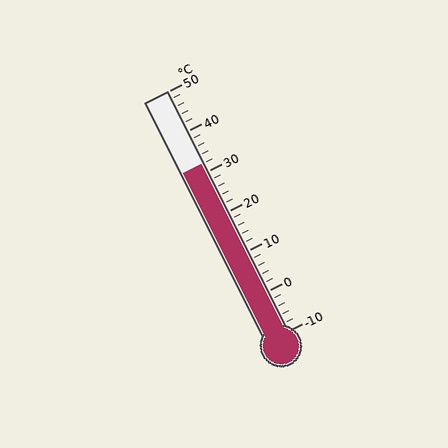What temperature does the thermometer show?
The thermometer shows approximately 32°C.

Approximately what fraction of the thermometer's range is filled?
The thermometer is filled to approximately 70% of its range.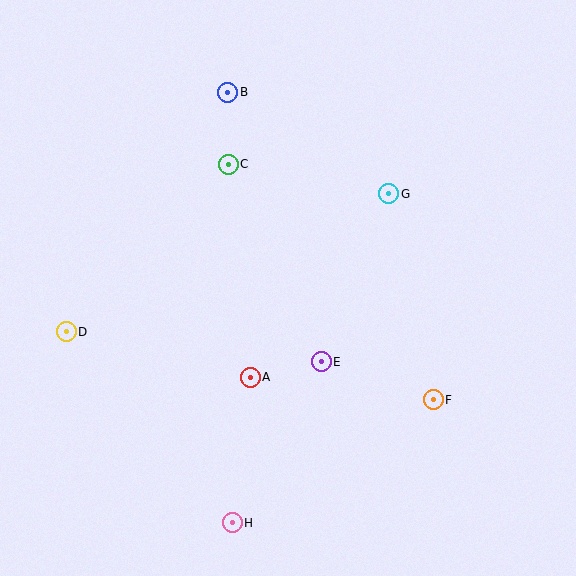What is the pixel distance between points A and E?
The distance between A and E is 73 pixels.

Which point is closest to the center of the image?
Point E at (321, 362) is closest to the center.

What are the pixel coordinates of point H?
Point H is at (232, 523).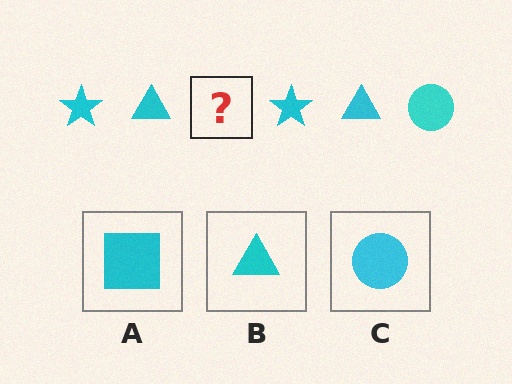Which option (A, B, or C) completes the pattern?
C.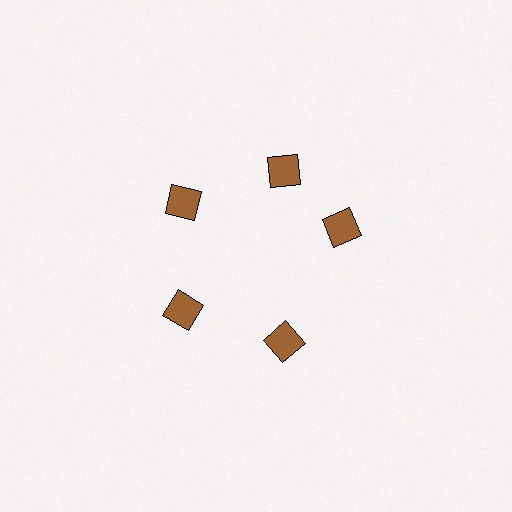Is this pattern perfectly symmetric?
No. The 5 brown squares are arranged in a ring, but one element near the 3 o'clock position is rotated out of alignment along the ring, breaking the 5-fold rotational symmetry.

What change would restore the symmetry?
The symmetry would be restored by rotating it back into even spacing with its neighbors so that all 5 squares sit at equal angles and equal distance from the center.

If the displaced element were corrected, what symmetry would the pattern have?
It would have 5-fold rotational symmetry — the pattern would map onto itself every 72 degrees.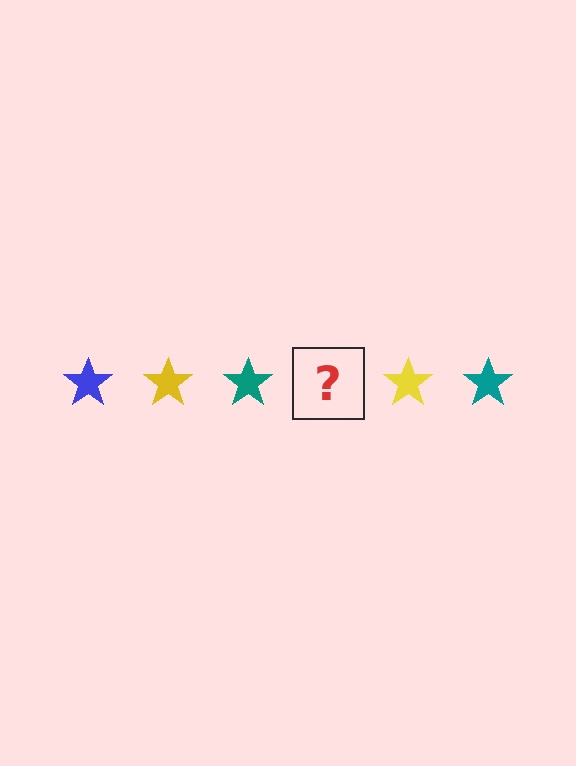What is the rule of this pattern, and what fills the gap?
The rule is that the pattern cycles through blue, yellow, teal stars. The gap should be filled with a blue star.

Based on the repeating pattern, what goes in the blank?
The blank should be a blue star.